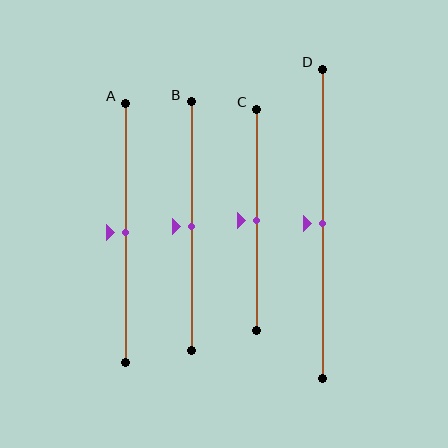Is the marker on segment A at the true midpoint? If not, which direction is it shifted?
Yes, the marker on segment A is at the true midpoint.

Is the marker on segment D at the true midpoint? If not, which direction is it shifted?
Yes, the marker on segment D is at the true midpoint.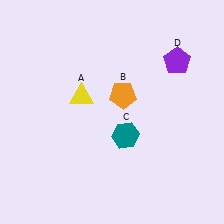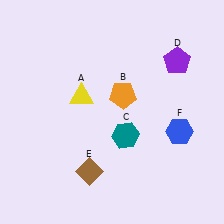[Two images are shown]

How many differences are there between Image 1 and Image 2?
There are 2 differences between the two images.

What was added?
A brown diamond (E), a blue hexagon (F) were added in Image 2.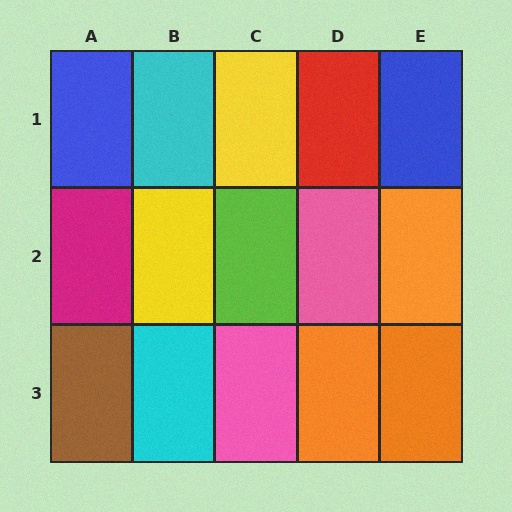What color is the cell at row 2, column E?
Orange.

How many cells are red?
1 cell is red.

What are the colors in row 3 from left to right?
Brown, cyan, pink, orange, orange.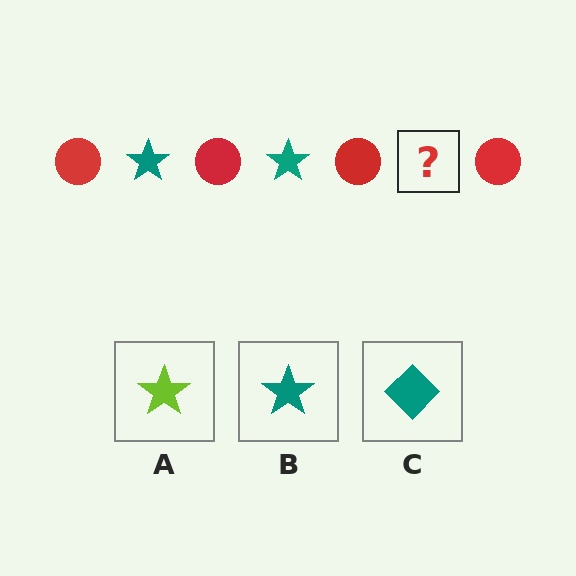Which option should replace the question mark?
Option B.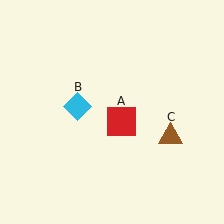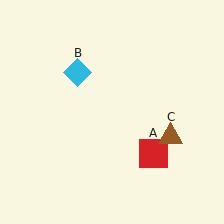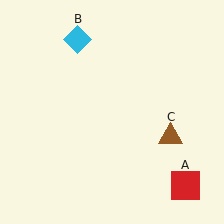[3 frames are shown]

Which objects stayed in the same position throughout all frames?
Brown triangle (object C) remained stationary.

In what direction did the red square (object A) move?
The red square (object A) moved down and to the right.